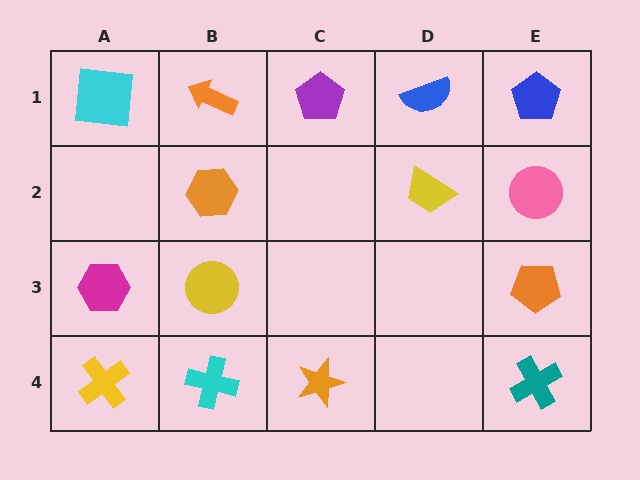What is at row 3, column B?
A yellow circle.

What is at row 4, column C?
An orange star.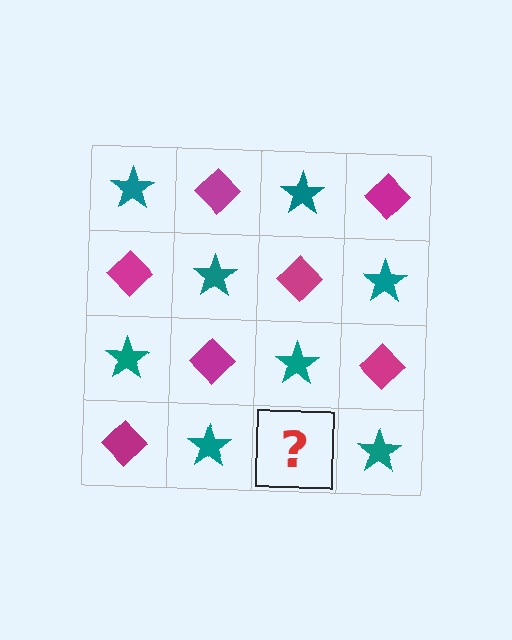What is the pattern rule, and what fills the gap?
The rule is that it alternates teal star and magenta diamond in a checkerboard pattern. The gap should be filled with a magenta diamond.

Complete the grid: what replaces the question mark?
The question mark should be replaced with a magenta diamond.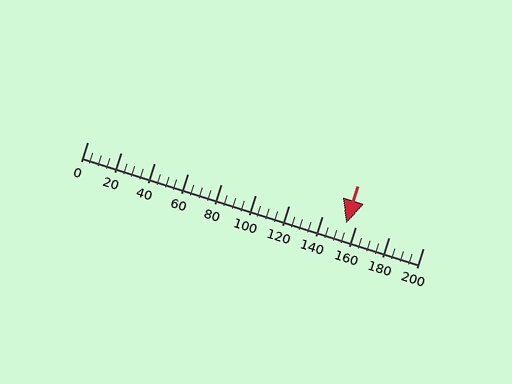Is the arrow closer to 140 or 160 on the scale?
The arrow is closer to 160.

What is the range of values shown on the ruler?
The ruler shows values from 0 to 200.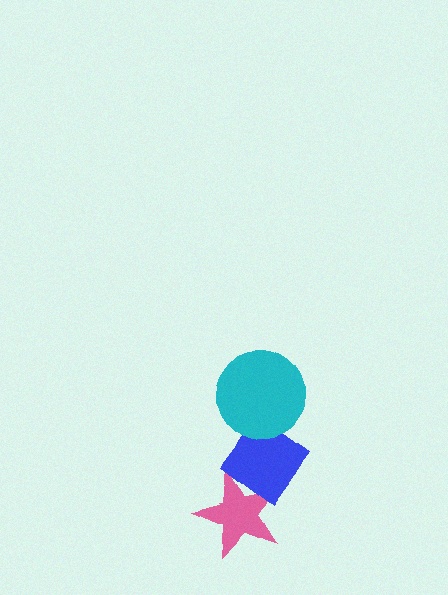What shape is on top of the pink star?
The blue diamond is on top of the pink star.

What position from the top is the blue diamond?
The blue diamond is 2nd from the top.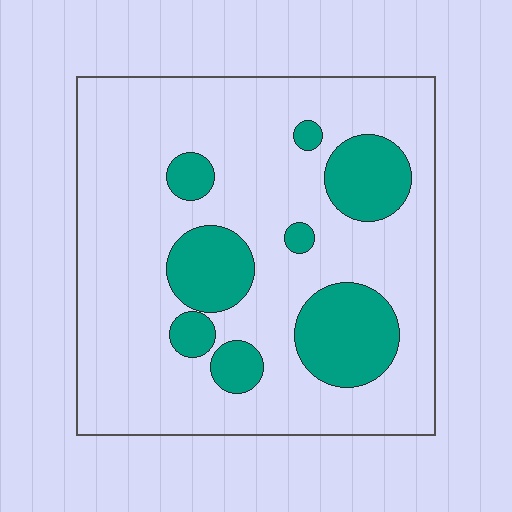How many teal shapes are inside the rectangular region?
8.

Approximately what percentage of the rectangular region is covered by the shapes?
Approximately 20%.